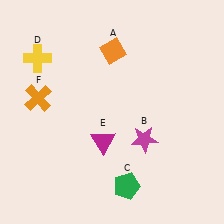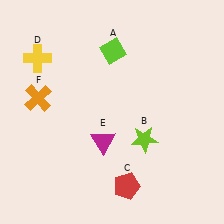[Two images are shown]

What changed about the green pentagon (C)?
In Image 1, C is green. In Image 2, it changed to red.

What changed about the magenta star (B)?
In Image 1, B is magenta. In Image 2, it changed to lime.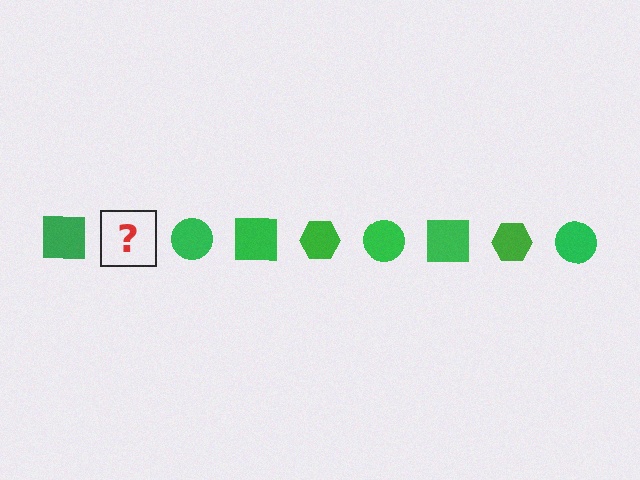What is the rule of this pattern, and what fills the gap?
The rule is that the pattern cycles through square, hexagon, circle shapes in green. The gap should be filled with a green hexagon.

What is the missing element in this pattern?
The missing element is a green hexagon.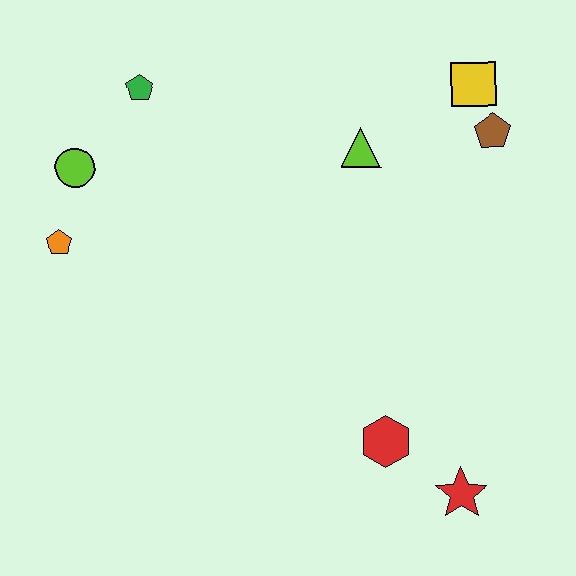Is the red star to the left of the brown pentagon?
Yes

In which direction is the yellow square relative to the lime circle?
The yellow square is to the right of the lime circle.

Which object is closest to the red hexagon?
The red star is closest to the red hexagon.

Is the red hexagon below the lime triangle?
Yes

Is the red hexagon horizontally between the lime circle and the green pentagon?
No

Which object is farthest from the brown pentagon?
The orange pentagon is farthest from the brown pentagon.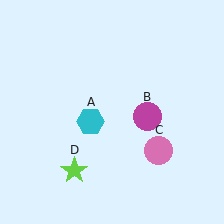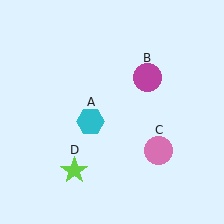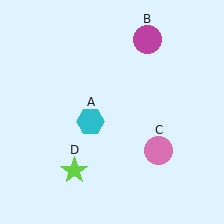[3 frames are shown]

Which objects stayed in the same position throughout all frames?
Cyan hexagon (object A) and pink circle (object C) and lime star (object D) remained stationary.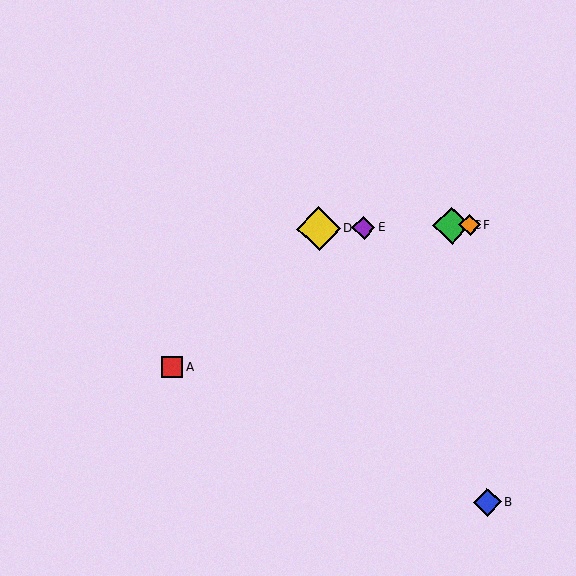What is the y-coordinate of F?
Object F is at y≈225.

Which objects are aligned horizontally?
Objects C, D, E, F are aligned horizontally.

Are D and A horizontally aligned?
No, D is at y≈229 and A is at y≈367.